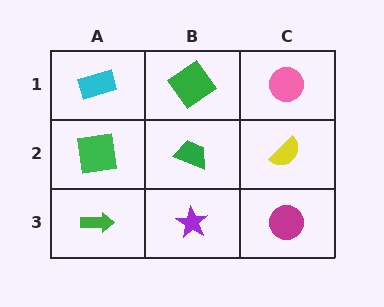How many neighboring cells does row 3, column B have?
3.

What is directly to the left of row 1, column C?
A green diamond.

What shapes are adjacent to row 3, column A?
A green square (row 2, column A), a purple star (row 3, column B).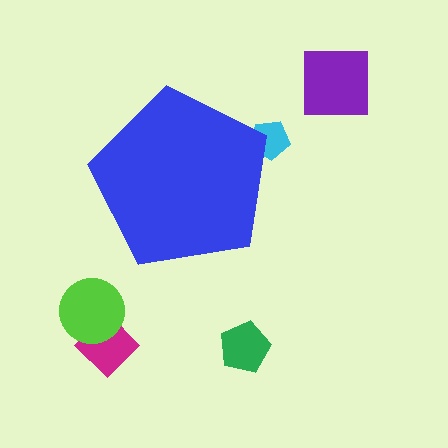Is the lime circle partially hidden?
No, the lime circle is fully visible.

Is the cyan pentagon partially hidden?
Yes, the cyan pentagon is partially hidden behind the blue pentagon.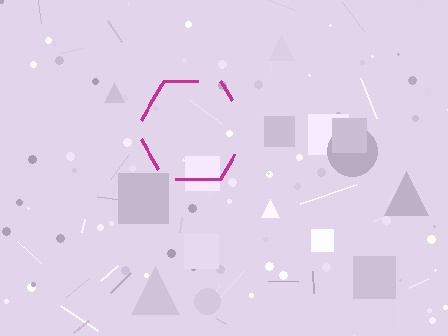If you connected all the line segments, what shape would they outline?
They would outline a hexagon.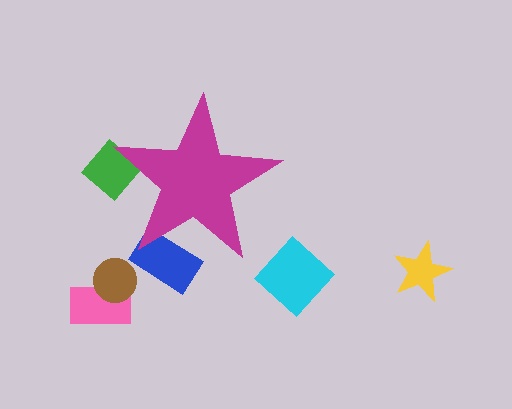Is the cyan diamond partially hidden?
No, the cyan diamond is fully visible.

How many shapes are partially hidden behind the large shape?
2 shapes are partially hidden.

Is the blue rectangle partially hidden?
Yes, the blue rectangle is partially hidden behind the magenta star.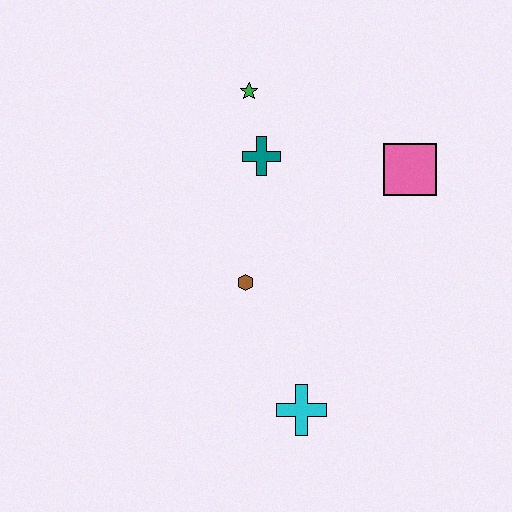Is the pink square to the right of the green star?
Yes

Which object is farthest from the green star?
The cyan cross is farthest from the green star.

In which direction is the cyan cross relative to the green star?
The cyan cross is below the green star.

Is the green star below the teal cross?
No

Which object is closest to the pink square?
The teal cross is closest to the pink square.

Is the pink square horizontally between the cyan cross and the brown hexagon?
No